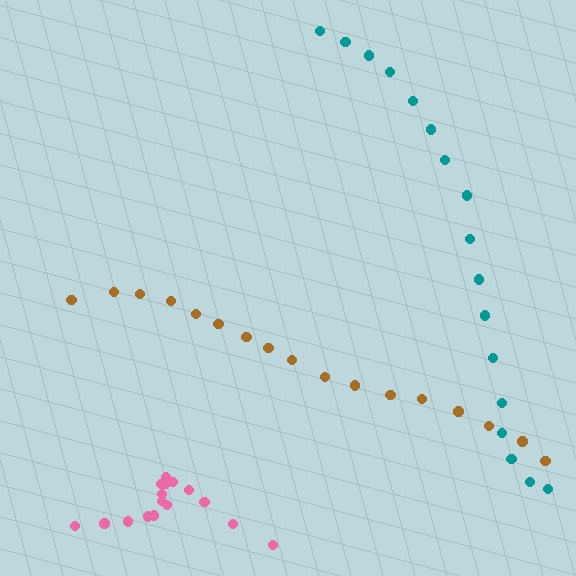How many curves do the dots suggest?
There are 3 distinct paths.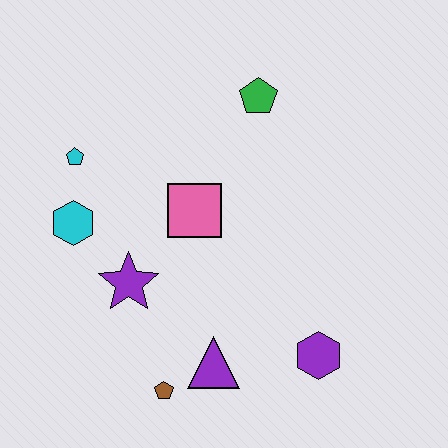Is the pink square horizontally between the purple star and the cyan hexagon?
No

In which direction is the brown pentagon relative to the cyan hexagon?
The brown pentagon is below the cyan hexagon.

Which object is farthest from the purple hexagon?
The cyan pentagon is farthest from the purple hexagon.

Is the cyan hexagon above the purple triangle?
Yes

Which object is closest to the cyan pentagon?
The cyan hexagon is closest to the cyan pentagon.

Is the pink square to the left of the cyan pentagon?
No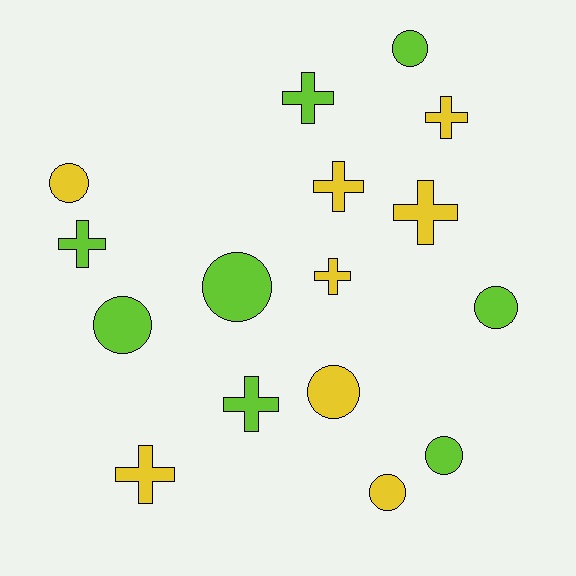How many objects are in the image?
There are 16 objects.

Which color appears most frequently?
Lime, with 8 objects.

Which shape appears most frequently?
Cross, with 8 objects.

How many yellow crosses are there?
There are 5 yellow crosses.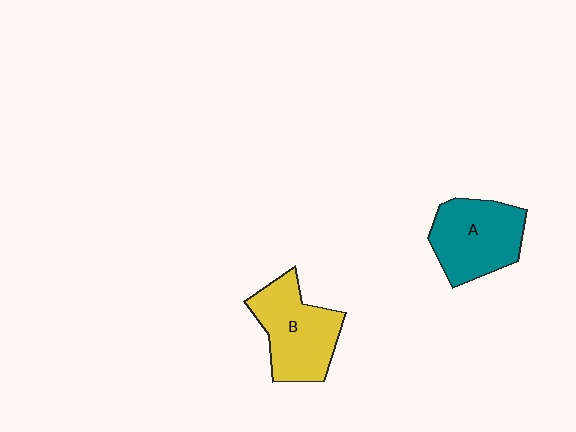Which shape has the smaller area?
Shape A (teal).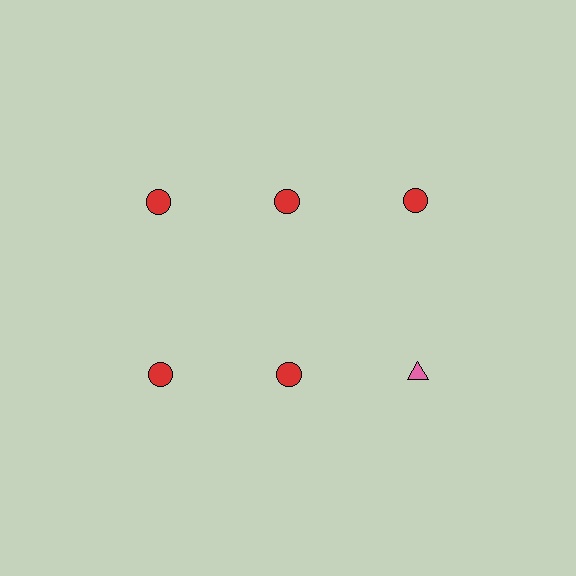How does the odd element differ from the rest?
It differs in both color (pink instead of red) and shape (triangle instead of circle).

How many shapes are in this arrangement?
There are 6 shapes arranged in a grid pattern.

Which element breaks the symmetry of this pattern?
The pink triangle in the second row, center column breaks the symmetry. All other shapes are red circles.